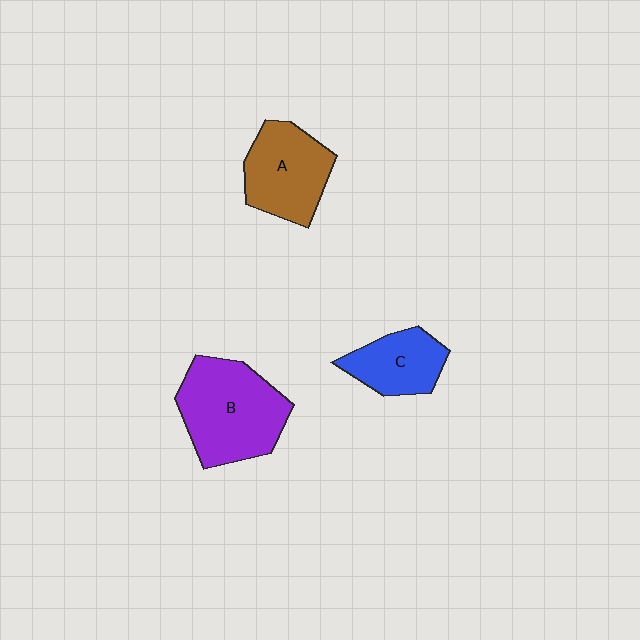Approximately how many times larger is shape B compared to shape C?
Approximately 1.8 times.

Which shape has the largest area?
Shape B (purple).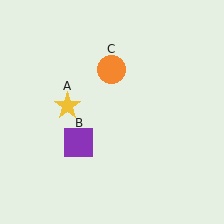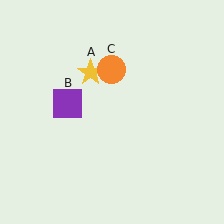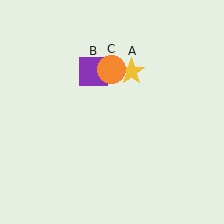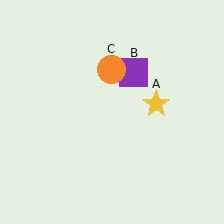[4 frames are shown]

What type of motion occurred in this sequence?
The yellow star (object A), purple square (object B) rotated clockwise around the center of the scene.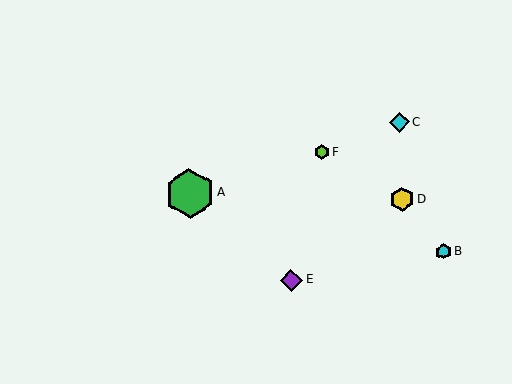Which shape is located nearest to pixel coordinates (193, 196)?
The green hexagon (labeled A) at (190, 193) is nearest to that location.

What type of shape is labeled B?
Shape B is a cyan hexagon.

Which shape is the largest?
The green hexagon (labeled A) is the largest.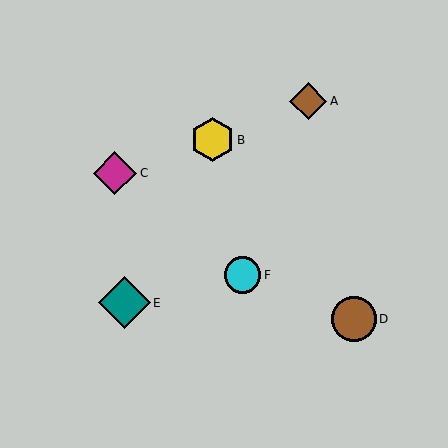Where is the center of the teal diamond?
The center of the teal diamond is at (124, 303).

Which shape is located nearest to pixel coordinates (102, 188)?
The magenta diamond (labeled C) at (115, 173) is nearest to that location.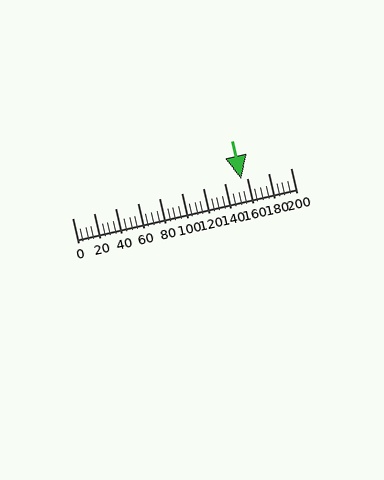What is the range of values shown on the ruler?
The ruler shows values from 0 to 200.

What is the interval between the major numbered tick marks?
The major tick marks are spaced 20 units apart.